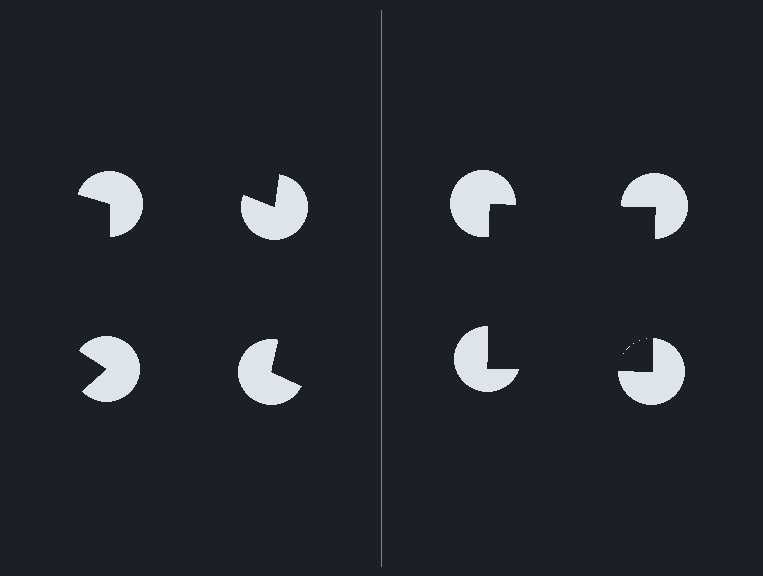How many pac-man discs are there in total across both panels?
8 — 4 on each side.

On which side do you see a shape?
An illusory square appears on the right side. On the left side the wedge cuts are rotated, so no coherent shape forms.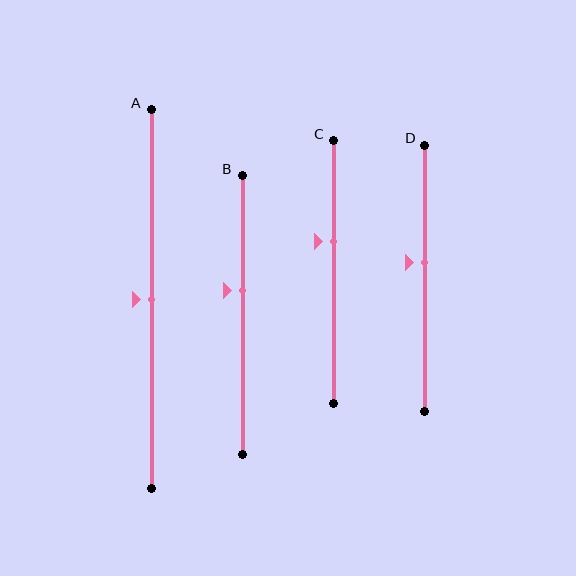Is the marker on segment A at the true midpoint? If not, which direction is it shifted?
Yes, the marker on segment A is at the true midpoint.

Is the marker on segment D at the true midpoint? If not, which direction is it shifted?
No, the marker on segment D is shifted upward by about 6% of the segment length.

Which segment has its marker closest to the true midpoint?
Segment A has its marker closest to the true midpoint.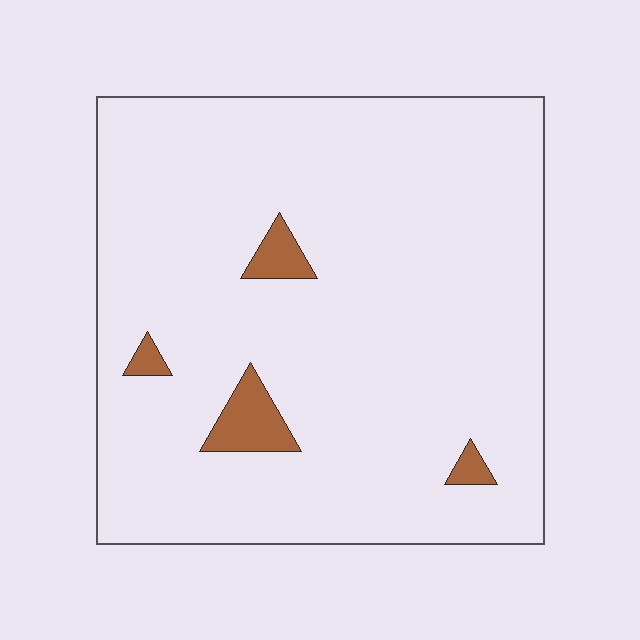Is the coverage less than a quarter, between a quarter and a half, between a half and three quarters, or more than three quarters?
Less than a quarter.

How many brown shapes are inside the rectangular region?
4.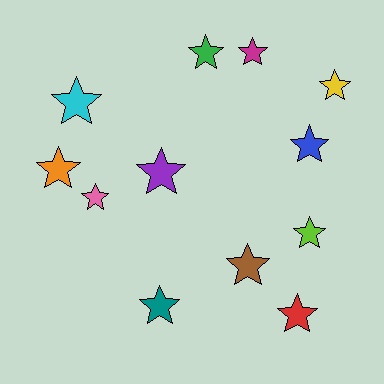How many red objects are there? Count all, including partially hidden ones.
There is 1 red object.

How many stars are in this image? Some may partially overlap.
There are 12 stars.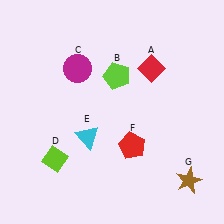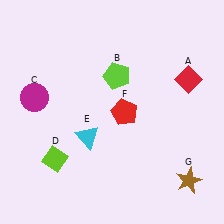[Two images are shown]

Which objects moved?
The objects that moved are: the red diamond (A), the magenta circle (C), the red pentagon (F).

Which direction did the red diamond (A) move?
The red diamond (A) moved right.